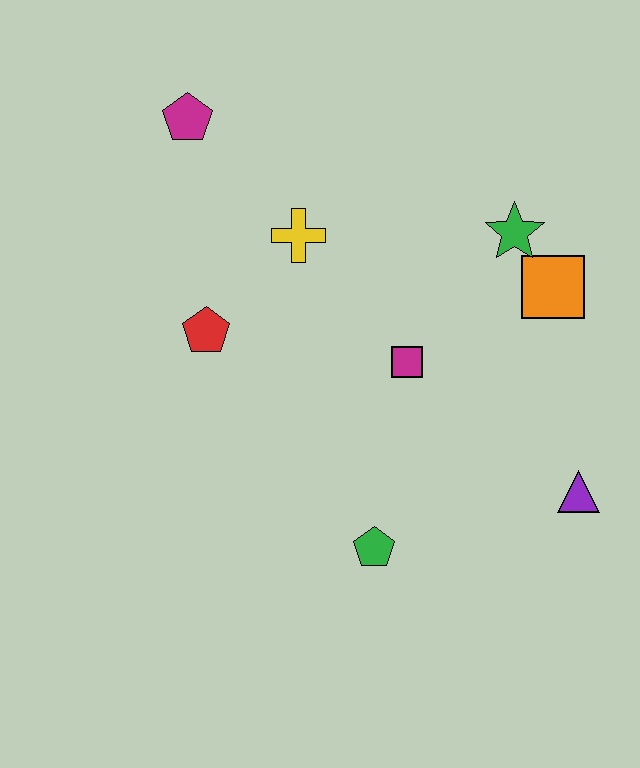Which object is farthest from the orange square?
The magenta pentagon is farthest from the orange square.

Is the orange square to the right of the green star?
Yes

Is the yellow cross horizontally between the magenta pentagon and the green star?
Yes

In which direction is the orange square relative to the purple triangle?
The orange square is above the purple triangle.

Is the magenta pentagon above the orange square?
Yes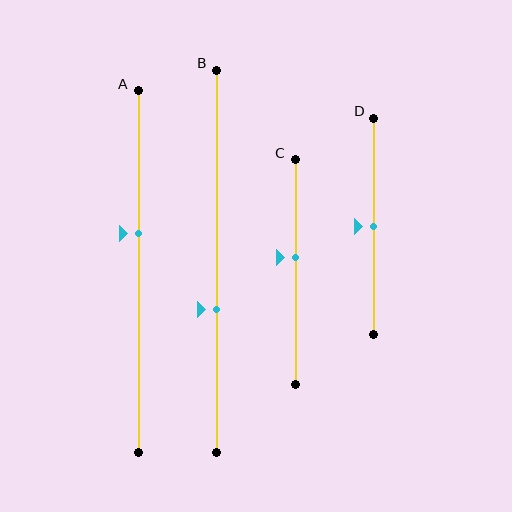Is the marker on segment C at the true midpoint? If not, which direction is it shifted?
No, the marker on segment C is shifted upward by about 7% of the segment length.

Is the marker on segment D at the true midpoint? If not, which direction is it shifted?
Yes, the marker on segment D is at the true midpoint.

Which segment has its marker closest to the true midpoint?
Segment D has its marker closest to the true midpoint.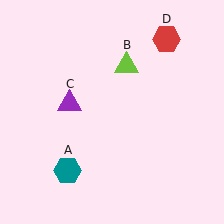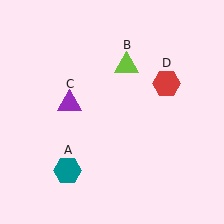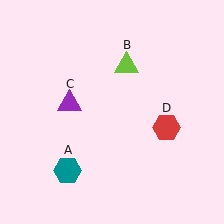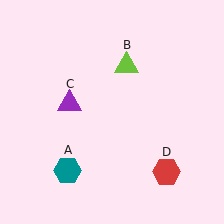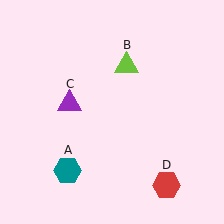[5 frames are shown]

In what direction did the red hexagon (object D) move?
The red hexagon (object D) moved down.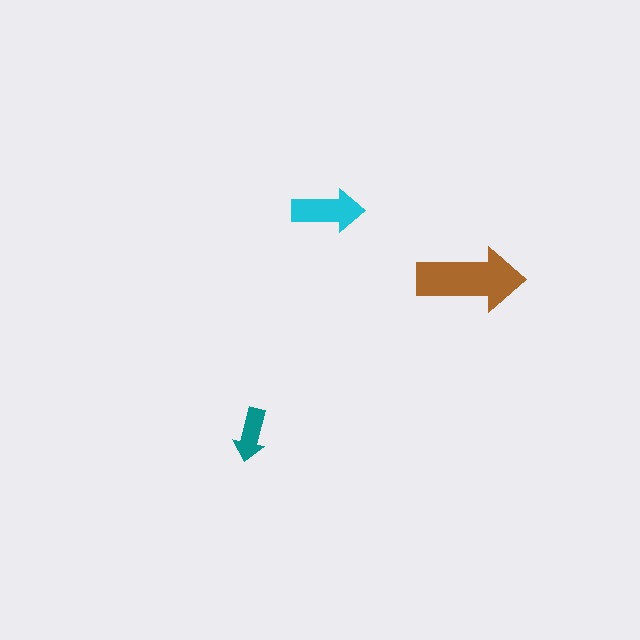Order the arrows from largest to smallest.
the brown one, the cyan one, the teal one.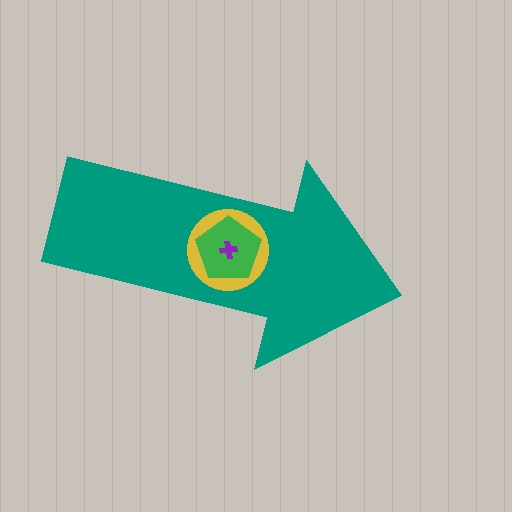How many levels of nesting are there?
4.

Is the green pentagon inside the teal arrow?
Yes.